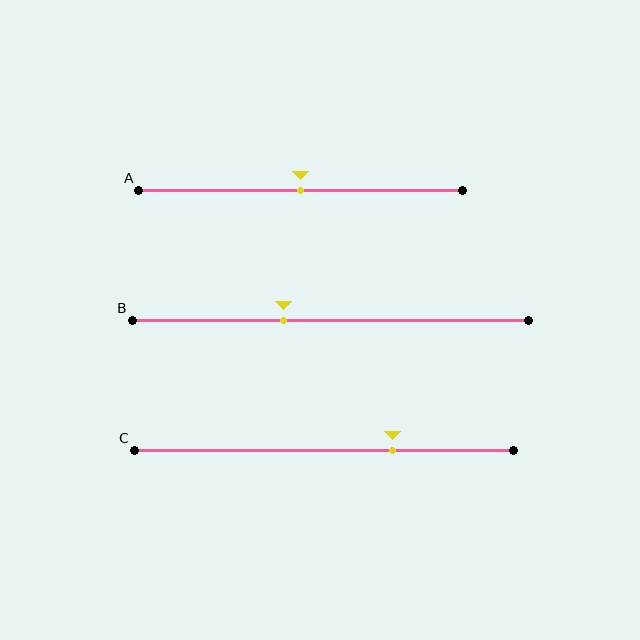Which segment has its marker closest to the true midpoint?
Segment A has its marker closest to the true midpoint.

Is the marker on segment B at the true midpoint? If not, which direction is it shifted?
No, the marker on segment B is shifted to the left by about 12% of the segment length.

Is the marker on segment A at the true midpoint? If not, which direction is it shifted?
Yes, the marker on segment A is at the true midpoint.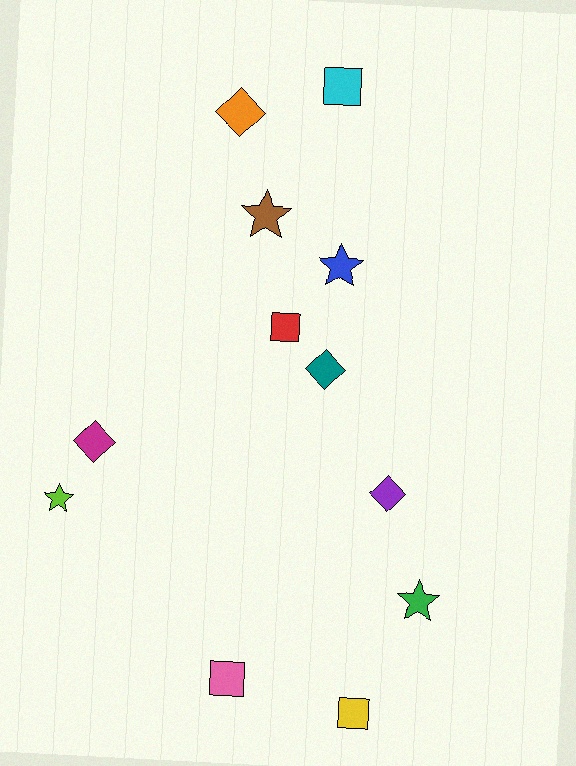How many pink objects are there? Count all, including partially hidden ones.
There is 1 pink object.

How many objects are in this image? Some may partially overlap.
There are 12 objects.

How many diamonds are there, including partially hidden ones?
There are 4 diamonds.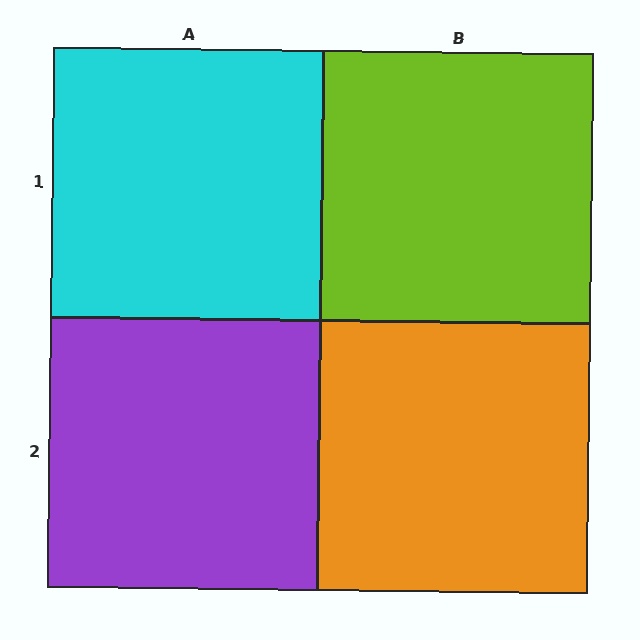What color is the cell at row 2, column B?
Orange.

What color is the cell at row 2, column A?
Purple.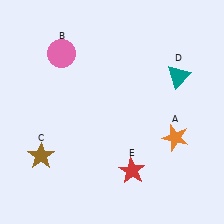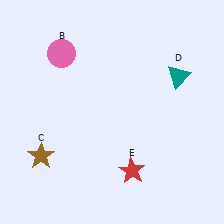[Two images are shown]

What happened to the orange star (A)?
The orange star (A) was removed in Image 2. It was in the bottom-right area of Image 1.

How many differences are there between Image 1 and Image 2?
There is 1 difference between the two images.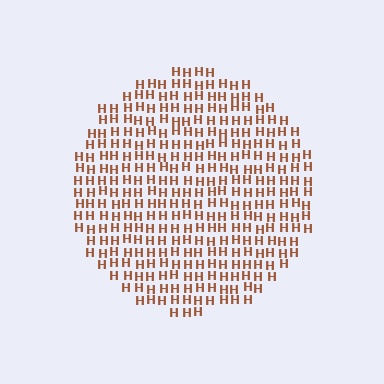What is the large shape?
The large shape is a circle.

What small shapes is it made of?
It is made of small letter H's.